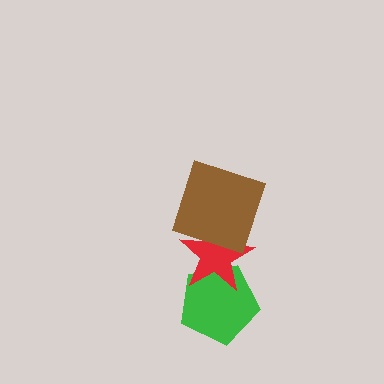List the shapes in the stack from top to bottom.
From top to bottom: the brown square, the red star, the green pentagon.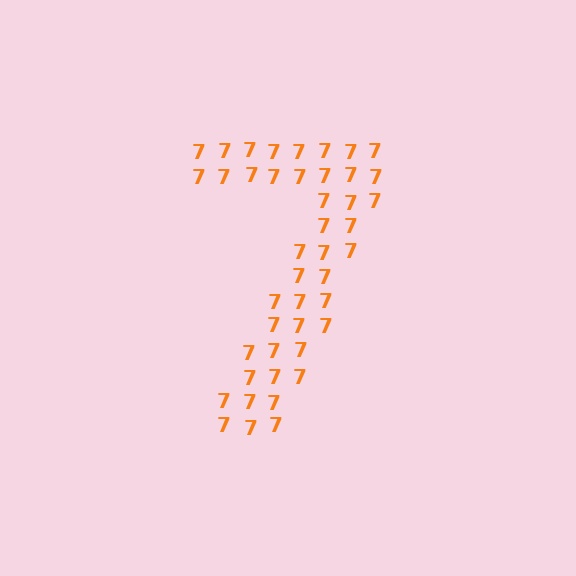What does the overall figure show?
The overall figure shows the digit 7.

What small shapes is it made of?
It is made of small digit 7's.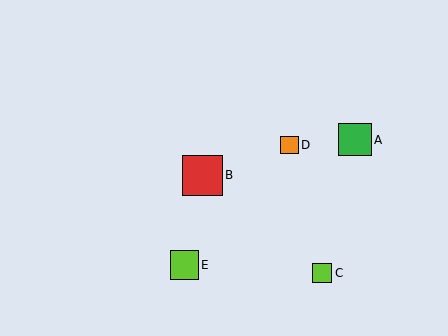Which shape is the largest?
The red square (labeled B) is the largest.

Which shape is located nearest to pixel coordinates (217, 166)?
The red square (labeled B) at (202, 175) is nearest to that location.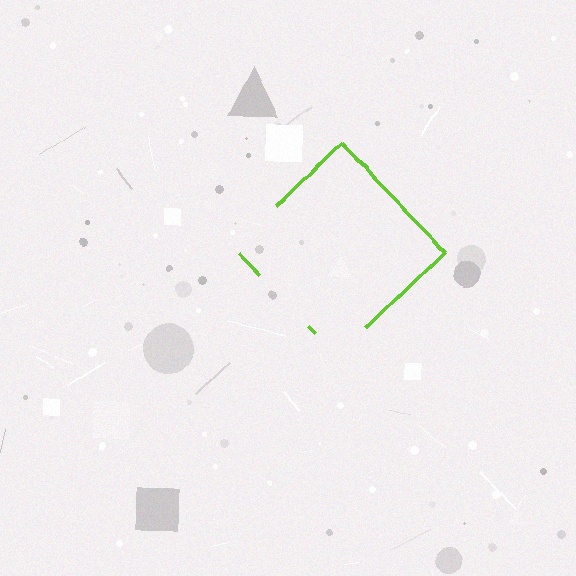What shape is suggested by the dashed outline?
The dashed outline suggests a diamond.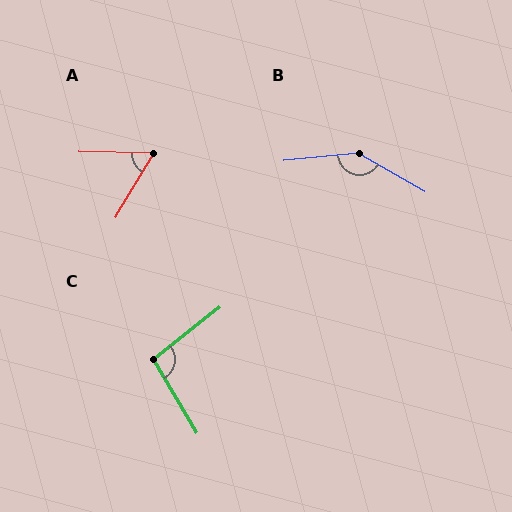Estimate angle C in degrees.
Approximately 98 degrees.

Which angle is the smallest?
A, at approximately 60 degrees.